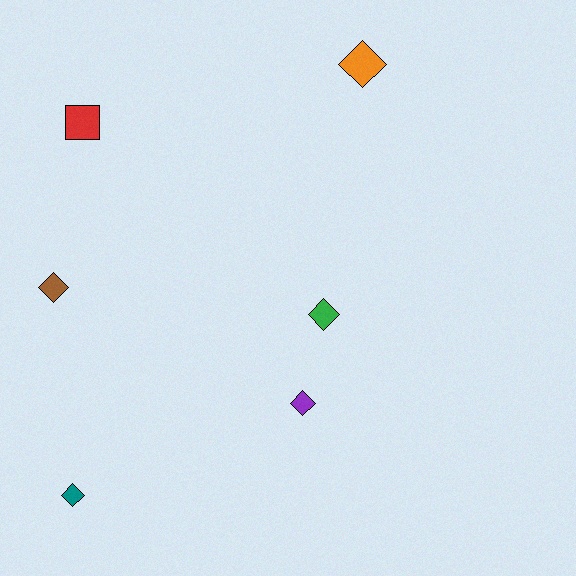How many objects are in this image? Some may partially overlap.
There are 6 objects.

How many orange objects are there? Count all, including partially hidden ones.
There is 1 orange object.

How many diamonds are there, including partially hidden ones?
There are 5 diamonds.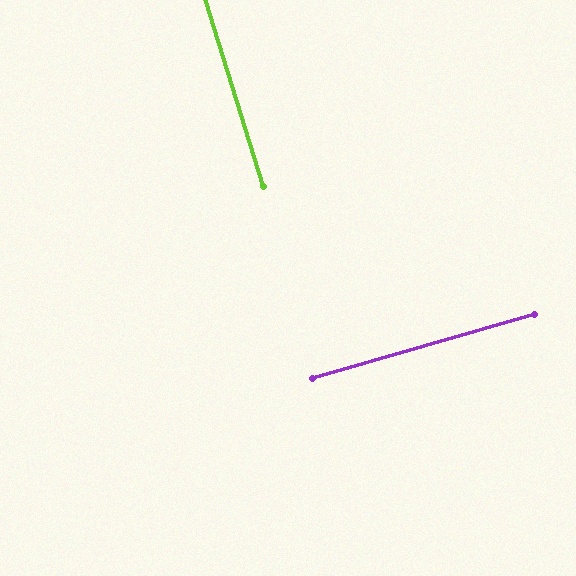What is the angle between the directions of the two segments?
Approximately 89 degrees.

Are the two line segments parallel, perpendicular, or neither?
Perpendicular — they meet at approximately 89°.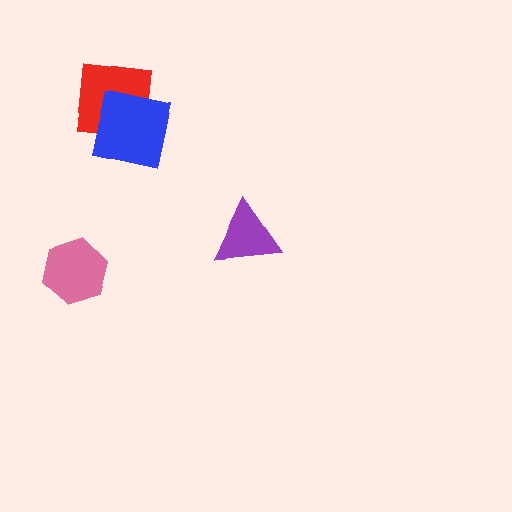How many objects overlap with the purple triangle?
0 objects overlap with the purple triangle.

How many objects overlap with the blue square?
1 object overlaps with the blue square.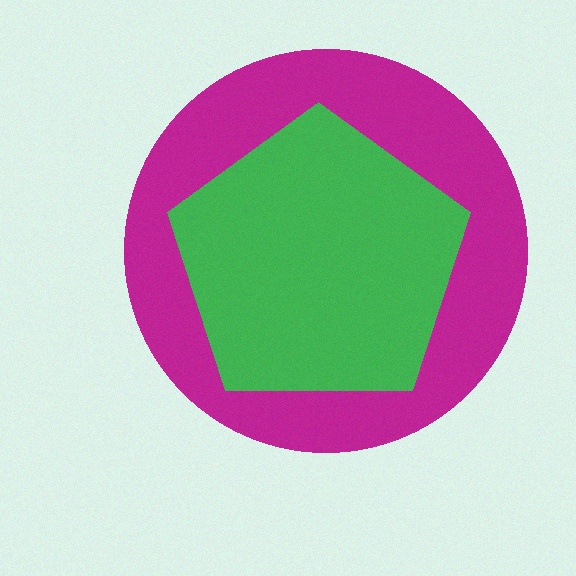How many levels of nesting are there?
2.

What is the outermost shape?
The magenta circle.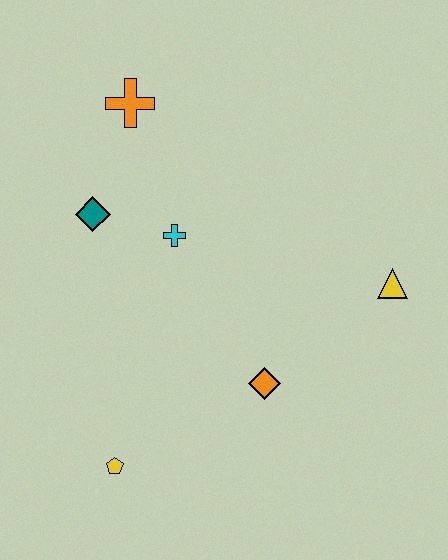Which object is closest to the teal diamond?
The cyan cross is closest to the teal diamond.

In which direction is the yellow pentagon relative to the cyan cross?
The yellow pentagon is below the cyan cross.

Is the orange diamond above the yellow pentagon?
Yes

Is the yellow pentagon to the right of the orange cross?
No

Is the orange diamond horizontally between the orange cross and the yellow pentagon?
No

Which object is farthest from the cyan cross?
The yellow pentagon is farthest from the cyan cross.